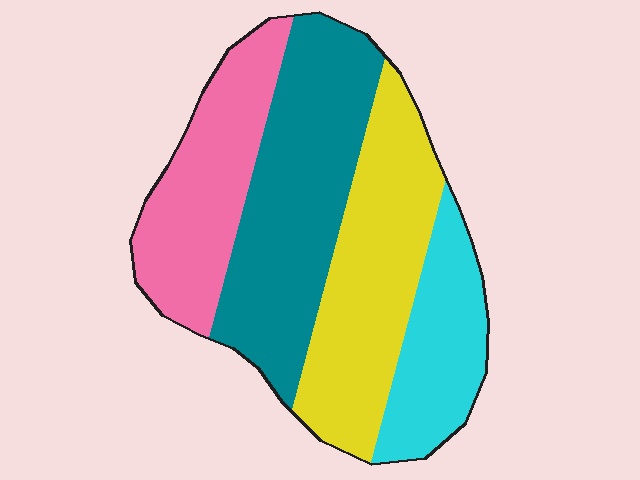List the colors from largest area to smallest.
From largest to smallest: teal, yellow, pink, cyan.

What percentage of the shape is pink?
Pink takes up about one fifth (1/5) of the shape.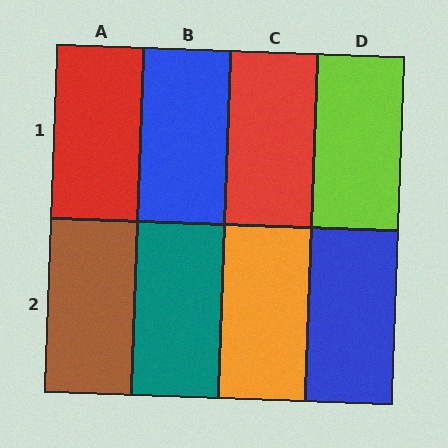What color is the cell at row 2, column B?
Teal.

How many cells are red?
2 cells are red.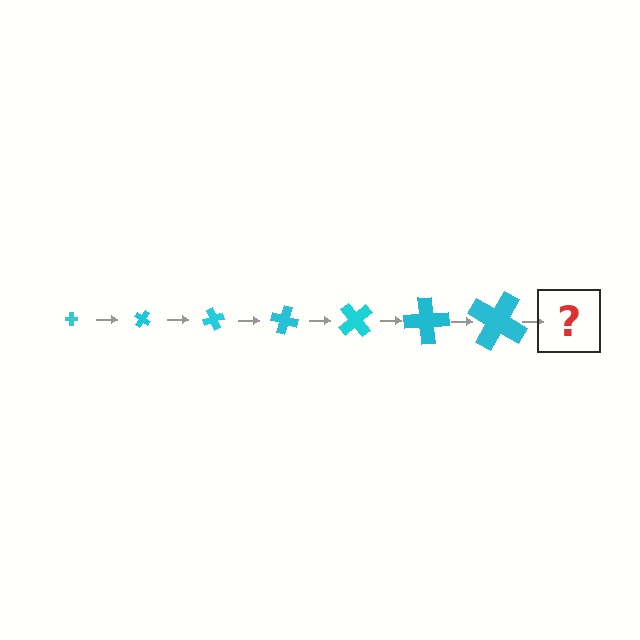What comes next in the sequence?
The next element should be a cross, larger than the previous one and rotated 245 degrees from the start.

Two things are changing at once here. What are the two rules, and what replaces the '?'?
The two rules are that the cross grows larger each step and it rotates 35 degrees each step. The '?' should be a cross, larger than the previous one and rotated 245 degrees from the start.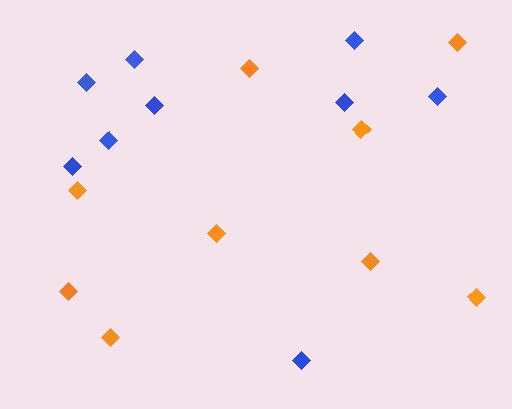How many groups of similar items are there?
There are 2 groups: one group of blue diamonds (9) and one group of orange diamonds (9).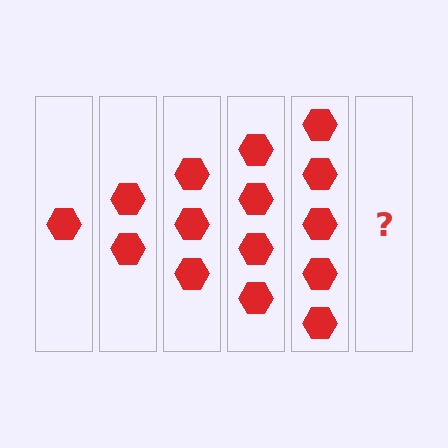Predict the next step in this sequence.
The next step is 6 hexagons.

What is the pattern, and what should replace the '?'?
The pattern is that each step adds one more hexagon. The '?' should be 6 hexagons.